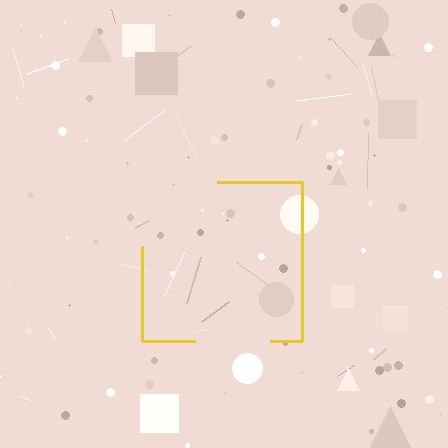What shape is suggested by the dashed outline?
The dashed outline suggests a square.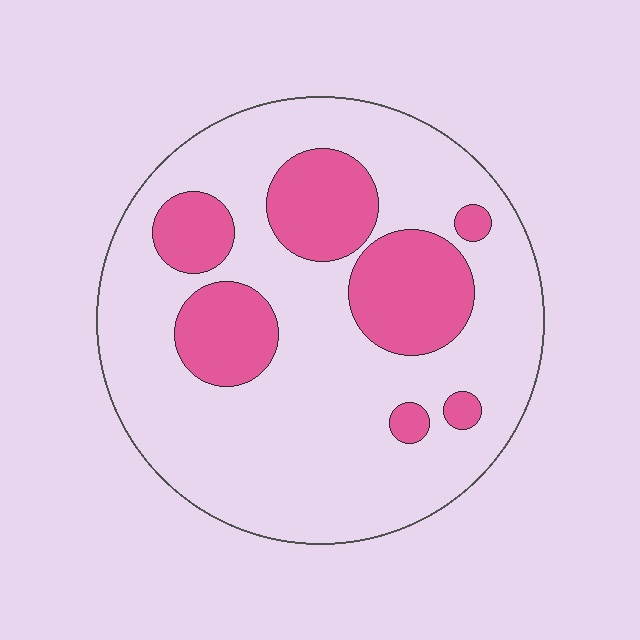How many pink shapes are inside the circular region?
7.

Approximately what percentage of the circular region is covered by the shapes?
Approximately 25%.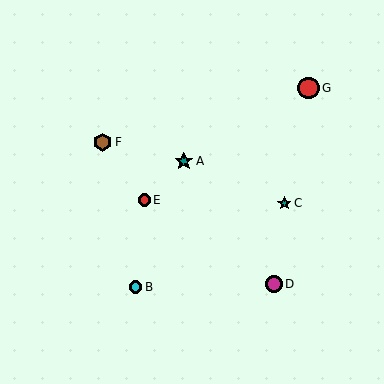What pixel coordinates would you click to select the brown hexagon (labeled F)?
Click at (103, 142) to select the brown hexagon F.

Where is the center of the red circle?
The center of the red circle is at (144, 200).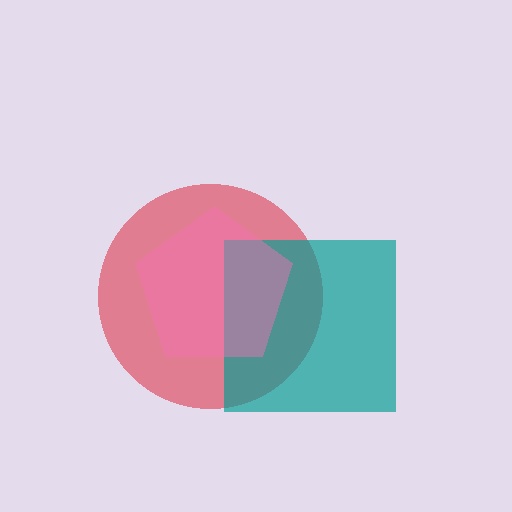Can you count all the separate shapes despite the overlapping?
Yes, there are 3 separate shapes.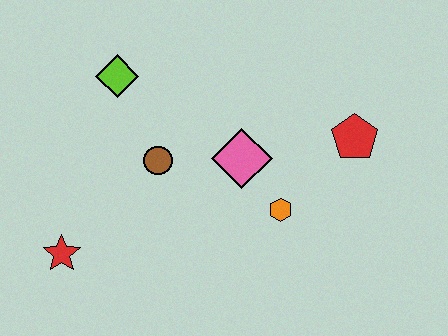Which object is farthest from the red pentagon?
The red star is farthest from the red pentagon.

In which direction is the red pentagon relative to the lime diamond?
The red pentagon is to the right of the lime diamond.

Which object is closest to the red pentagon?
The orange hexagon is closest to the red pentagon.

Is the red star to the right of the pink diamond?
No